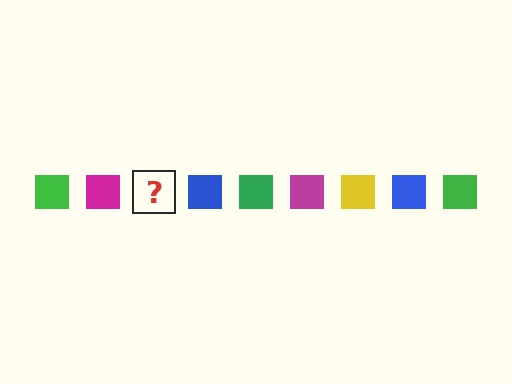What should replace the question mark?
The question mark should be replaced with a yellow square.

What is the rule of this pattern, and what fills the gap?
The rule is that the pattern cycles through green, magenta, yellow, blue squares. The gap should be filled with a yellow square.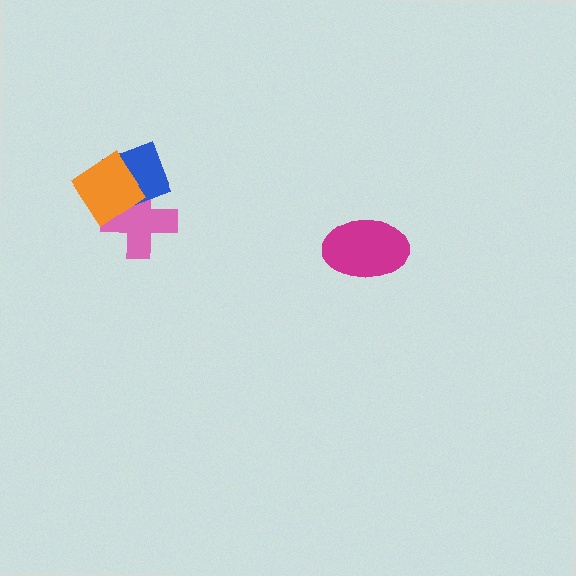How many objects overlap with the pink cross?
2 objects overlap with the pink cross.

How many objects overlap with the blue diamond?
2 objects overlap with the blue diamond.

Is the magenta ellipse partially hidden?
No, no other shape covers it.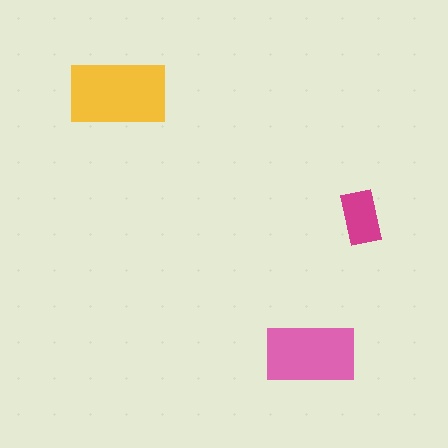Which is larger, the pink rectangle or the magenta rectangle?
The pink one.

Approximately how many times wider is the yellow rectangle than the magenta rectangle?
About 2 times wider.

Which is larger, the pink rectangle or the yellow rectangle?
The yellow one.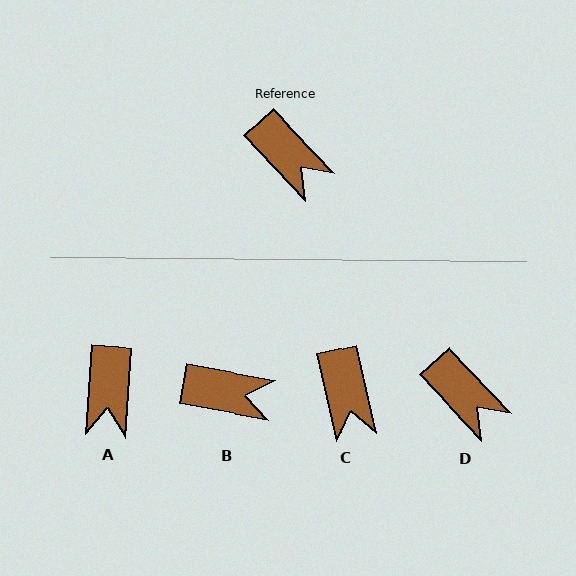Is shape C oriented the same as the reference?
No, it is off by about 30 degrees.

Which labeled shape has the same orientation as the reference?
D.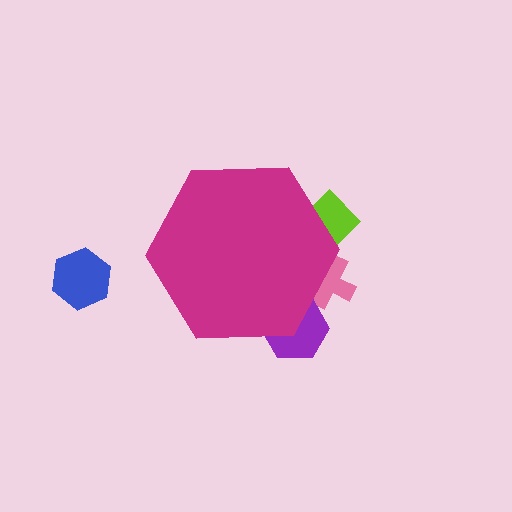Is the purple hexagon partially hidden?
Yes, the purple hexagon is partially hidden behind the magenta hexagon.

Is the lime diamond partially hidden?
Yes, the lime diamond is partially hidden behind the magenta hexagon.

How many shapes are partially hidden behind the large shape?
3 shapes are partially hidden.